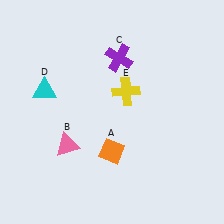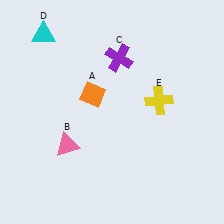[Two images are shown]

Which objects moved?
The objects that moved are: the orange diamond (A), the cyan triangle (D), the yellow cross (E).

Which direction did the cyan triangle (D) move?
The cyan triangle (D) moved up.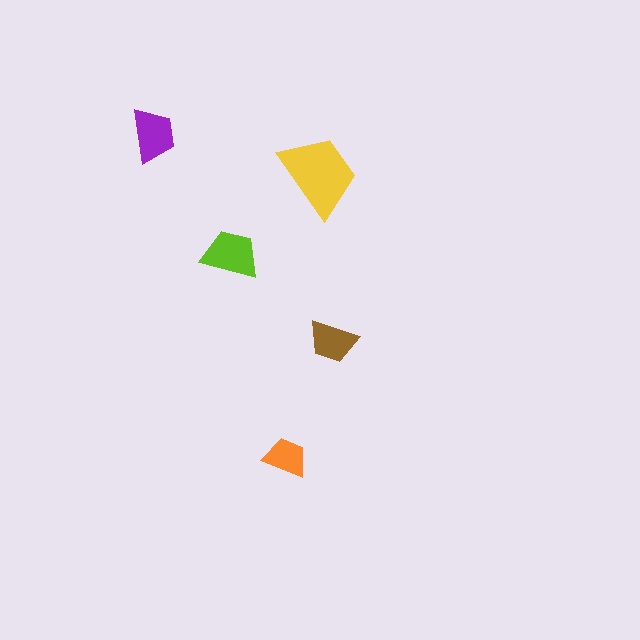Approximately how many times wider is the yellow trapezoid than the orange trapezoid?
About 2 times wider.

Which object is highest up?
The purple trapezoid is topmost.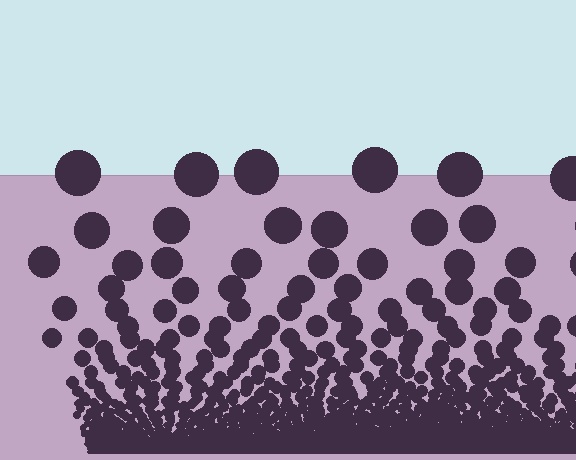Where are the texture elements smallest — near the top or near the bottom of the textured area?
Near the bottom.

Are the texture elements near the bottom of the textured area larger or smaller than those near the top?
Smaller. The gradient is inverted — elements near the bottom are smaller and denser.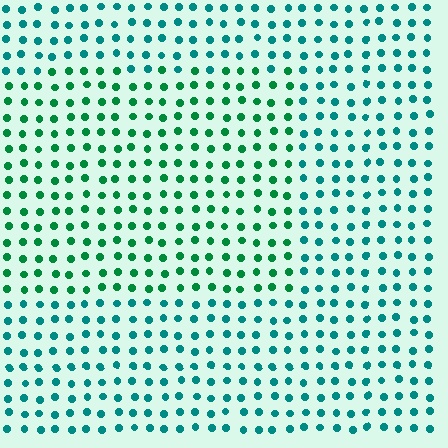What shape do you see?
I see a rectangle.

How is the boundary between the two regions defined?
The boundary is defined purely by a slight shift in hue (about 32 degrees). Spacing, size, and orientation are identical on both sides.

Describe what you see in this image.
The image is filled with small teal elements in a uniform arrangement. A rectangle-shaped region is visible where the elements are tinted to a slightly different hue, forming a subtle color boundary.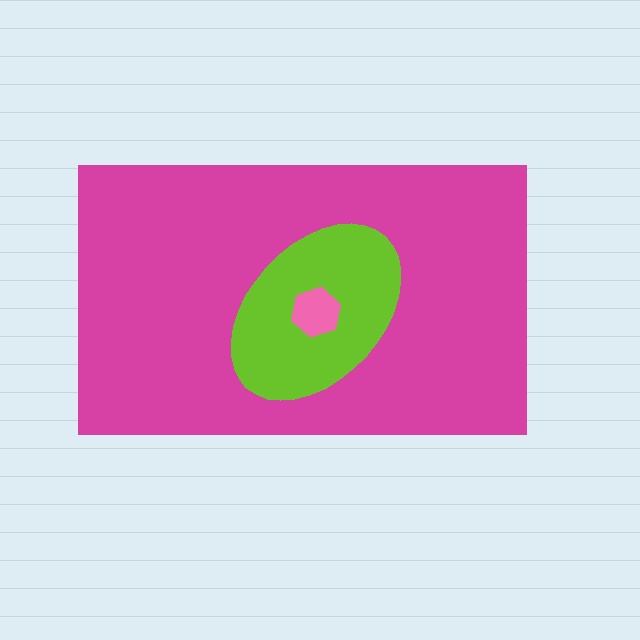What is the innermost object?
The pink hexagon.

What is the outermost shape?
The magenta rectangle.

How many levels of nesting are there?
3.